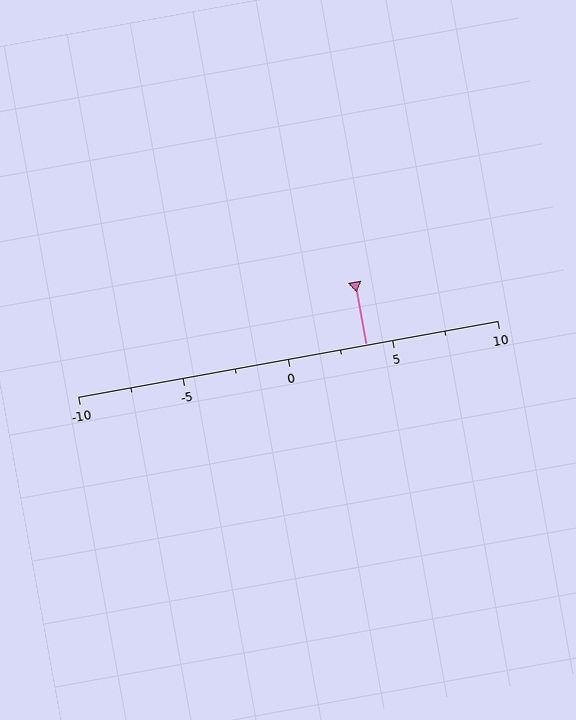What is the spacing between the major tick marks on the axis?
The major ticks are spaced 5 apart.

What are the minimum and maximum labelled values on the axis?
The axis runs from -10 to 10.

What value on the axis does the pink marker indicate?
The marker indicates approximately 3.8.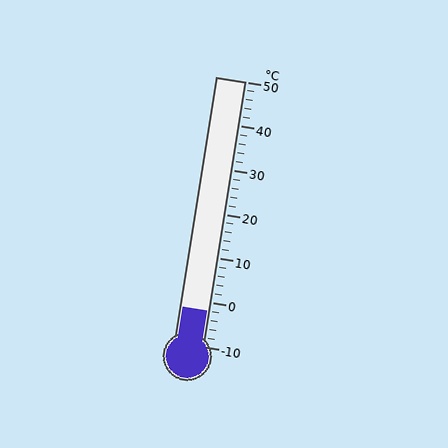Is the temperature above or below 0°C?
The temperature is below 0°C.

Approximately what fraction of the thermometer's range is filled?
The thermometer is filled to approximately 15% of its range.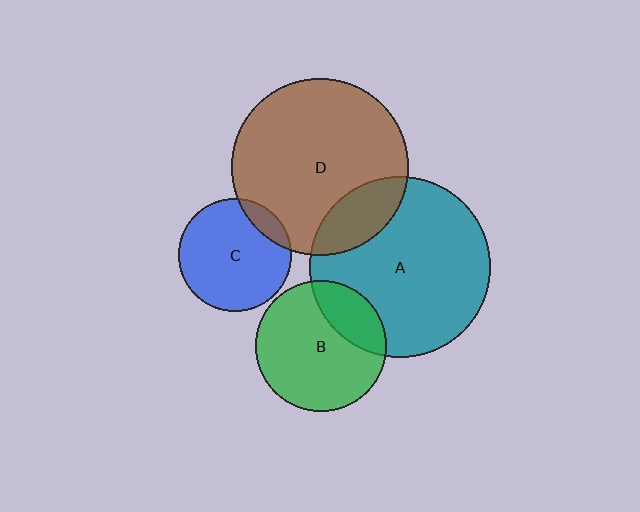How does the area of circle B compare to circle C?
Approximately 1.3 times.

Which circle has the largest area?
Circle A (teal).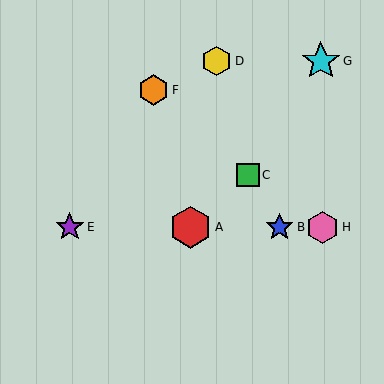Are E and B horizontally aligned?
Yes, both are at y≈227.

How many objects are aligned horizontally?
4 objects (A, B, E, H) are aligned horizontally.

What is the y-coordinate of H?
Object H is at y≈227.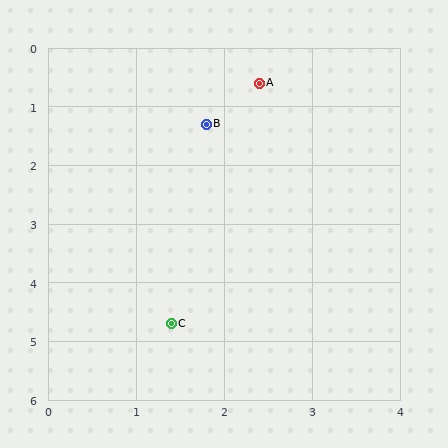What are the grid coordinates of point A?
Point A is at approximately (2.4, 0.6).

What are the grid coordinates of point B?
Point B is at approximately (1.8, 1.3).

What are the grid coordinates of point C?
Point C is at approximately (1.4, 4.7).